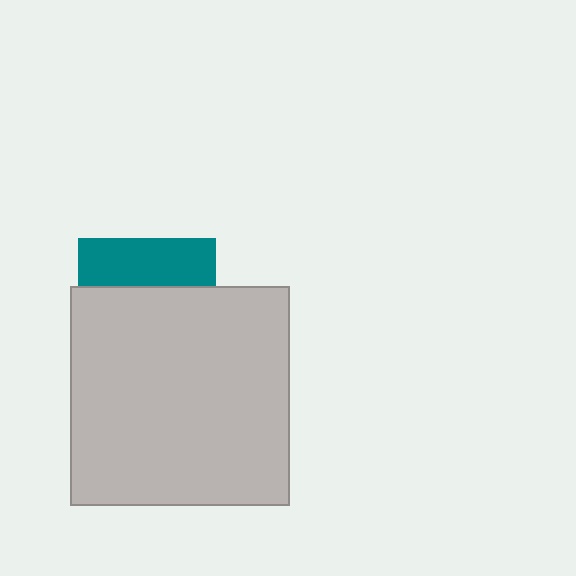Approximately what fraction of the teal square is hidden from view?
Roughly 65% of the teal square is hidden behind the light gray square.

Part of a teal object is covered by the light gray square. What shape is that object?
It is a square.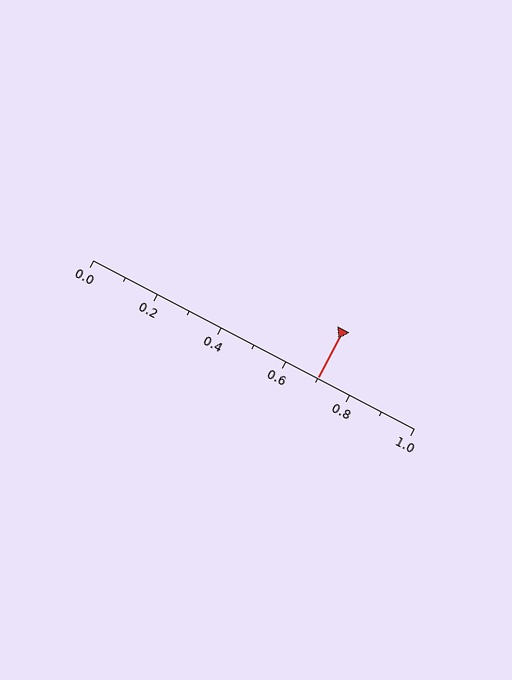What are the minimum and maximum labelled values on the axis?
The axis runs from 0.0 to 1.0.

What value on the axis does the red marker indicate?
The marker indicates approximately 0.7.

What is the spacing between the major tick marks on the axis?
The major ticks are spaced 0.2 apart.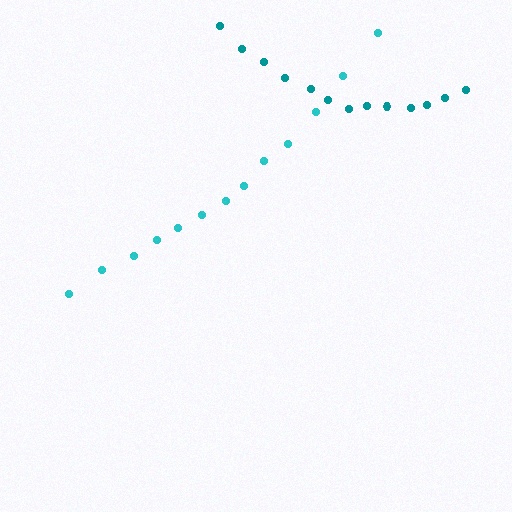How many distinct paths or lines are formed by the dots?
There are 2 distinct paths.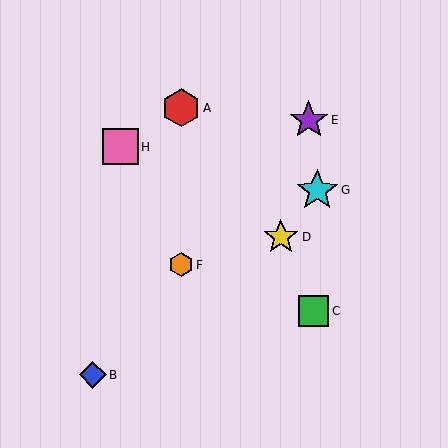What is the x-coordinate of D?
Object D is at x≈281.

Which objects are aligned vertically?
Objects A, F are aligned vertically.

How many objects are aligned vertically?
2 objects (A, F) are aligned vertically.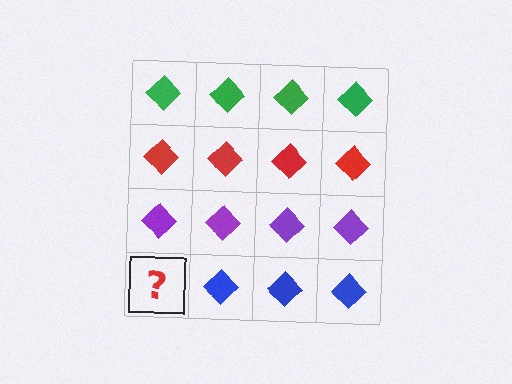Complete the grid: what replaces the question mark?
The question mark should be replaced with a blue diamond.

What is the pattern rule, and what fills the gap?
The rule is that each row has a consistent color. The gap should be filled with a blue diamond.